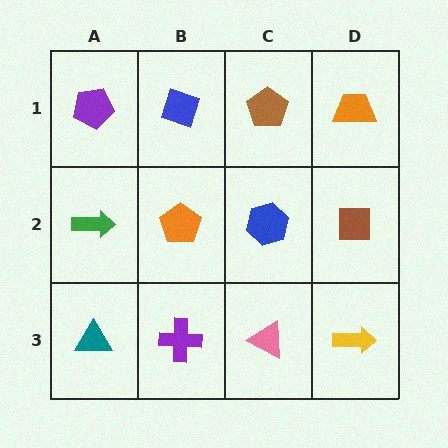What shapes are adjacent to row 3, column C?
A blue hexagon (row 2, column C), a purple cross (row 3, column B), a yellow arrow (row 3, column D).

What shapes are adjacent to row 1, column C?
A blue hexagon (row 2, column C), a blue diamond (row 1, column B), an orange trapezoid (row 1, column D).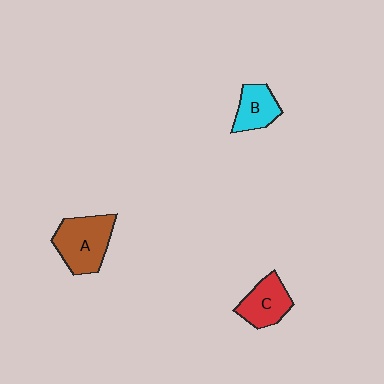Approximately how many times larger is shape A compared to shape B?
Approximately 1.6 times.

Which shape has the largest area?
Shape A (brown).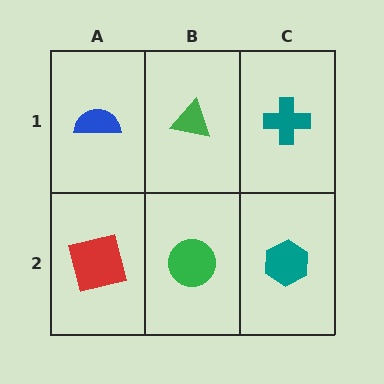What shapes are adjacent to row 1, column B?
A green circle (row 2, column B), a blue semicircle (row 1, column A), a teal cross (row 1, column C).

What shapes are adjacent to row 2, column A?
A blue semicircle (row 1, column A), a green circle (row 2, column B).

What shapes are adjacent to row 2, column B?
A green triangle (row 1, column B), a red square (row 2, column A), a teal hexagon (row 2, column C).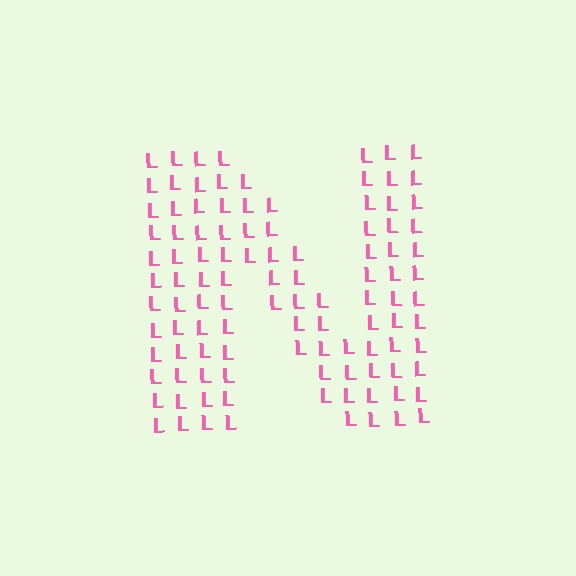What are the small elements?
The small elements are letter L's.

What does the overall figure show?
The overall figure shows the letter N.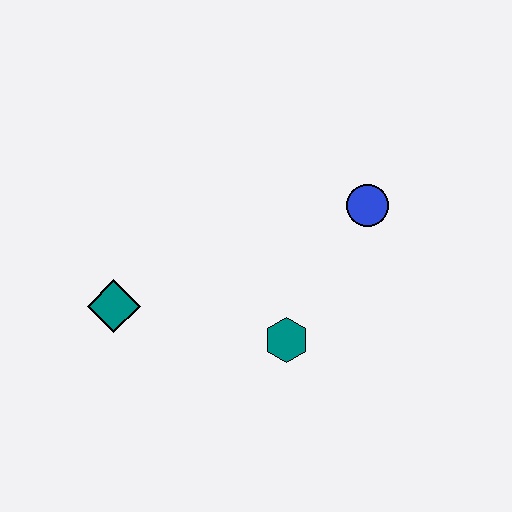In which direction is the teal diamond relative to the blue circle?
The teal diamond is to the left of the blue circle.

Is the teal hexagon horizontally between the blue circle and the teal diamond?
Yes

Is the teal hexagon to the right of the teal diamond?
Yes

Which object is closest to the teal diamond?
The teal hexagon is closest to the teal diamond.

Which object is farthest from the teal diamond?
The blue circle is farthest from the teal diamond.